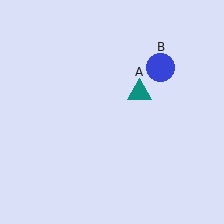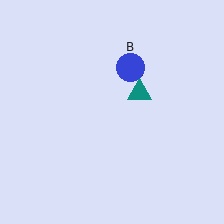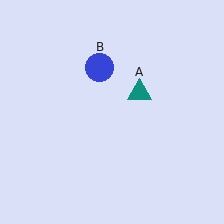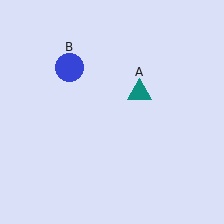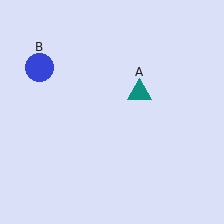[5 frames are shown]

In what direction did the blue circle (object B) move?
The blue circle (object B) moved left.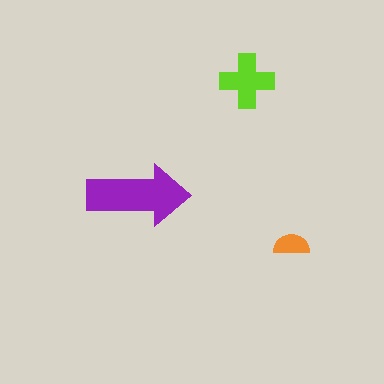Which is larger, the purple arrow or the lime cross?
The purple arrow.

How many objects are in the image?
There are 3 objects in the image.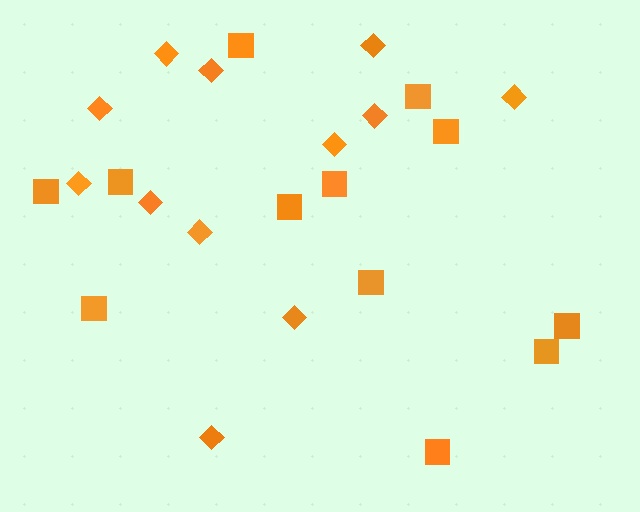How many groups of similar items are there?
There are 2 groups: one group of squares (12) and one group of diamonds (12).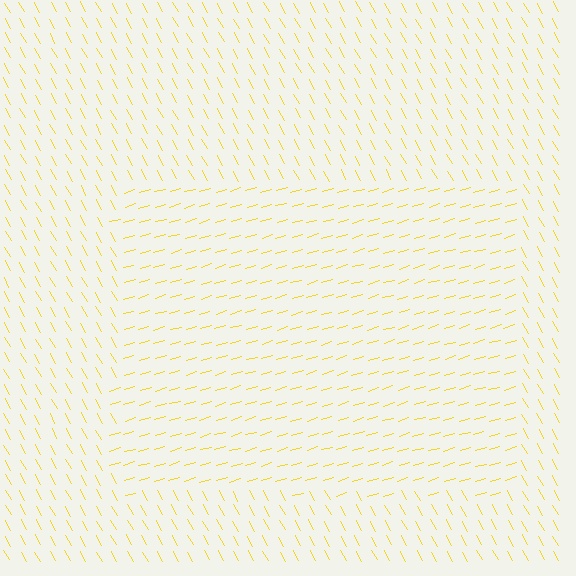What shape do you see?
I see a rectangle.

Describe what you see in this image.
The image is filled with small yellow line segments. A rectangle region in the image has lines oriented differently from the surrounding lines, creating a visible texture boundary.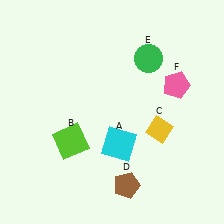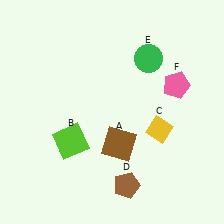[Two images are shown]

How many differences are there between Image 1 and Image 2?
There is 1 difference between the two images.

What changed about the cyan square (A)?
In Image 1, A is cyan. In Image 2, it changed to brown.